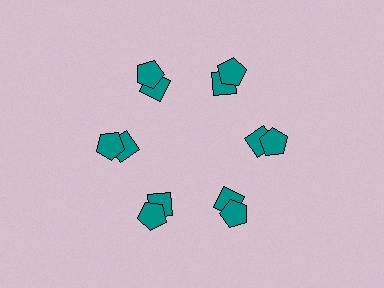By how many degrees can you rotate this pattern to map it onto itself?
The pattern maps onto itself every 60 degrees of rotation.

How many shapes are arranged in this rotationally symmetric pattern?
There are 12 shapes, arranged in 6 groups of 2.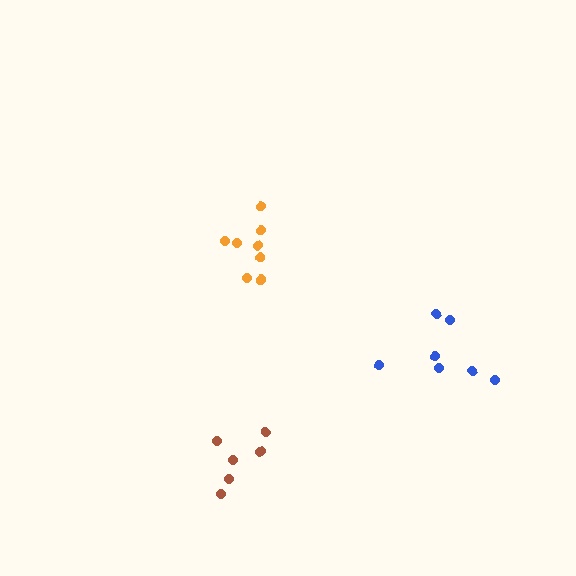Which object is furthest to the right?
The blue cluster is rightmost.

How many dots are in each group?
Group 1: 6 dots, Group 2: 8 dots, Group 3: 7 dots (21 total).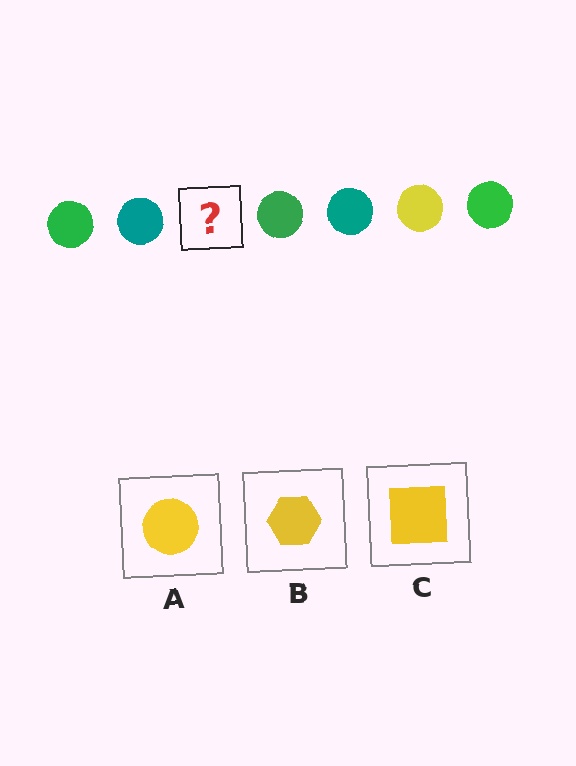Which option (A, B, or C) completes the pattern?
A.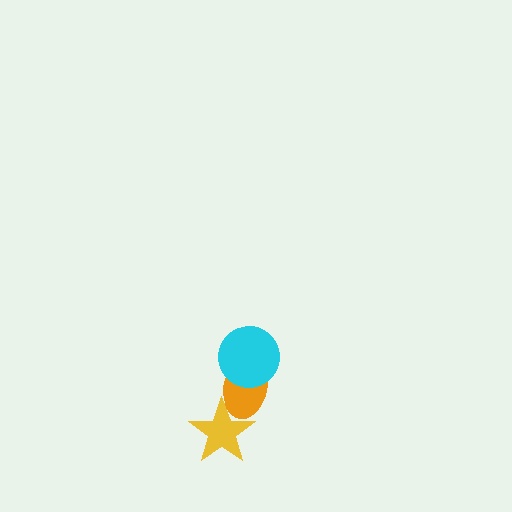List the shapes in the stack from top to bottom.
From top to bottom: the cyan circle, the orange ellipse, the yellow star.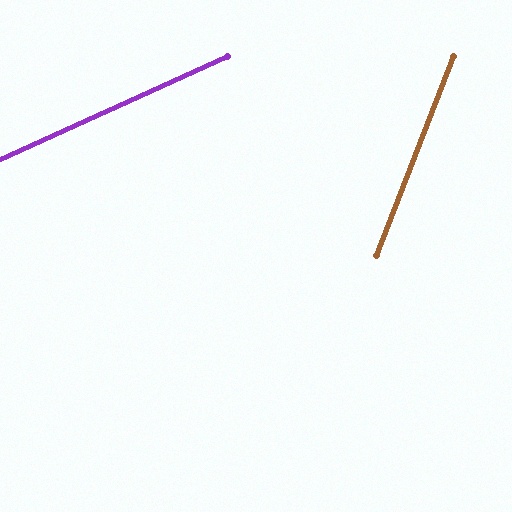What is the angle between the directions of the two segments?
Approximately 44 degrees.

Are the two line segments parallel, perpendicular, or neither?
Neither parallel nor perpendicular — they differ by about 44°.